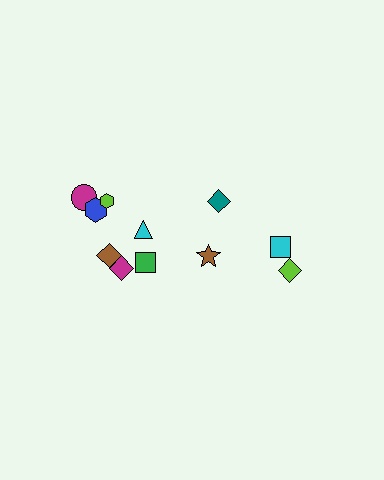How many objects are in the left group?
There are 7 objects.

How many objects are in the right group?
There are 5 objects.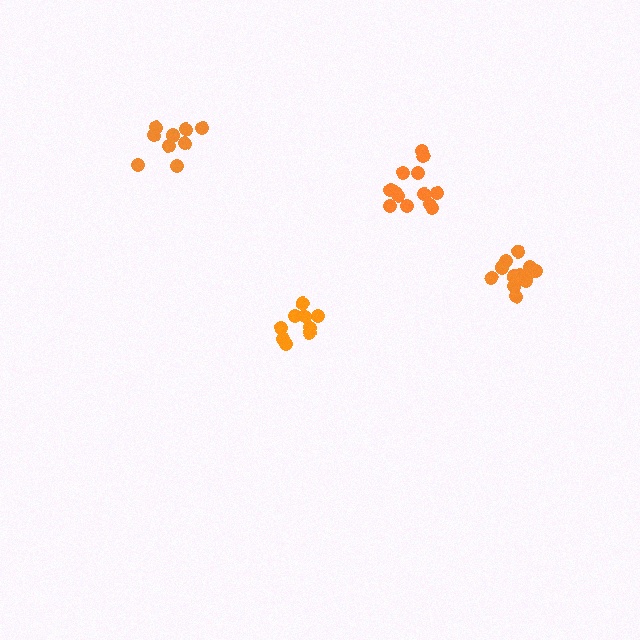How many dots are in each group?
Group 1: 9 dots, Group 2: 9 dots, Group 3: 13 dots, Group 4: 13 dots (44 total).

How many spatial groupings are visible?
There are 4 spatial groupings.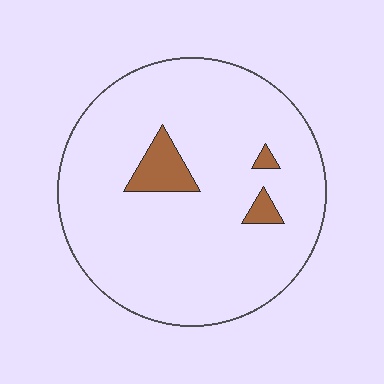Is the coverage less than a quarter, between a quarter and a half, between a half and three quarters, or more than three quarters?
Less than a quarter.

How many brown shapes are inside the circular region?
3.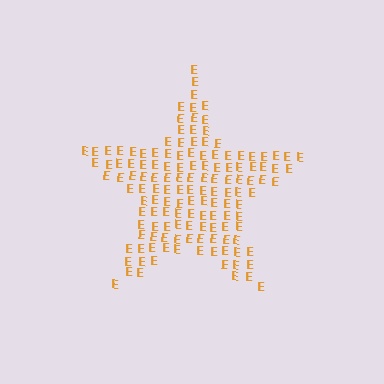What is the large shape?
The large shape is a star.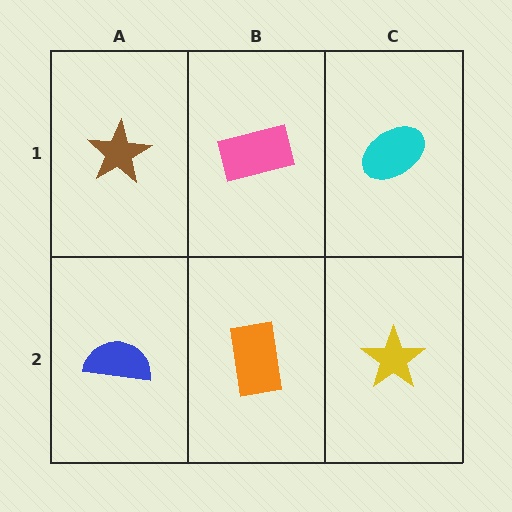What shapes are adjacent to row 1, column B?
An orange rectangle (row 2, column B), a brown star (row 1, column A), a cyan ellipse (row 1, column C).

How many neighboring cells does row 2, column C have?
2.